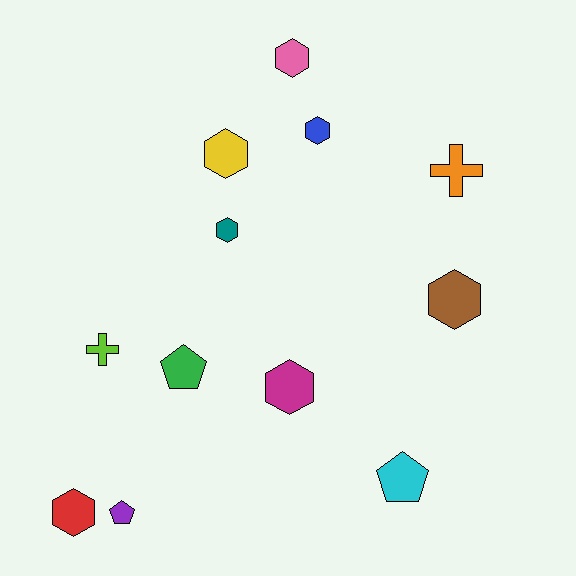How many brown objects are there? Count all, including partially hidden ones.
There is 1 brown object.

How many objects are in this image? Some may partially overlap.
There are 12 objects.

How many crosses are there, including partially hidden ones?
There are 2 crosses.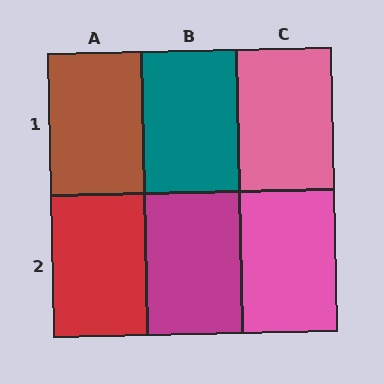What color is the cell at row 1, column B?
Teal.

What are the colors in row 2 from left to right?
Red, magenta, pink.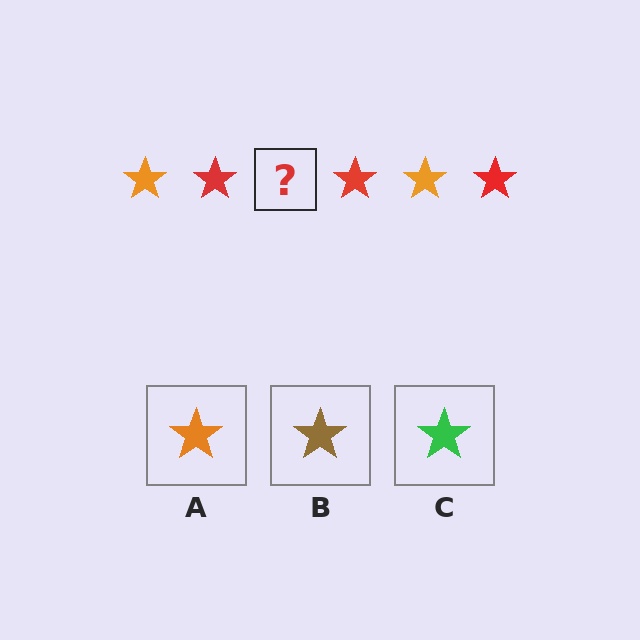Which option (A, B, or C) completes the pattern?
A.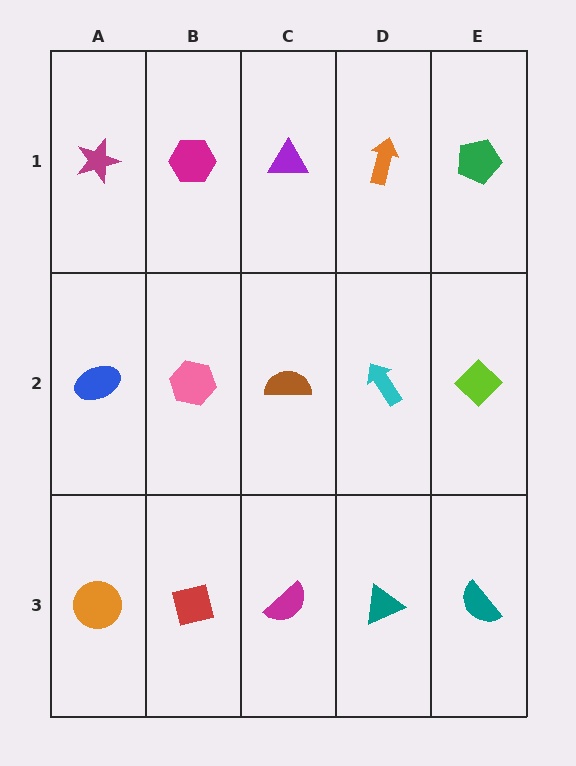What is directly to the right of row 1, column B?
A purple triangle.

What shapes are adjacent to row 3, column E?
A lime diamond (row 2, column E), a teal triangle (row 3, column D).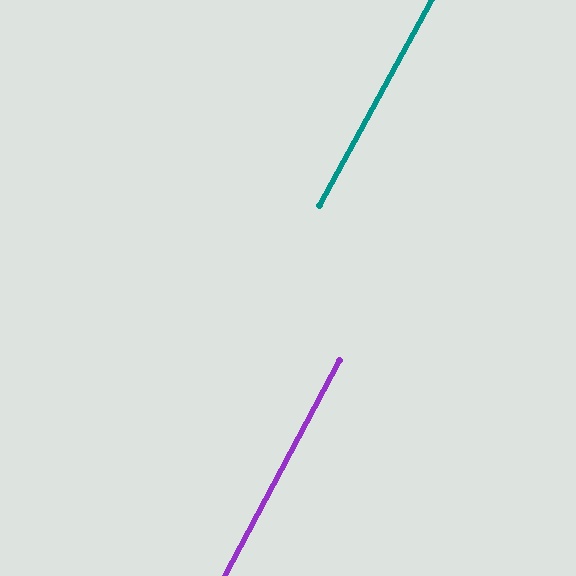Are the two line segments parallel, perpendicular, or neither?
Parallel — their directions differ by only 0.3°.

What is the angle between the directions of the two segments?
Approximately 0 degrees.